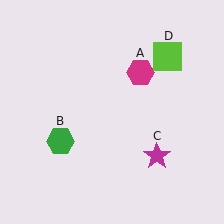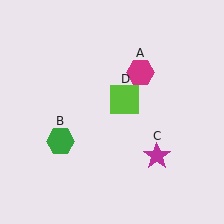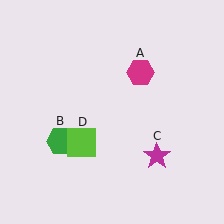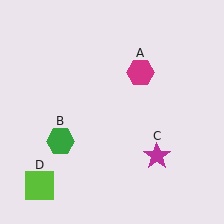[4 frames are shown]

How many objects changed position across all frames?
1 object changed position: lime square (object D).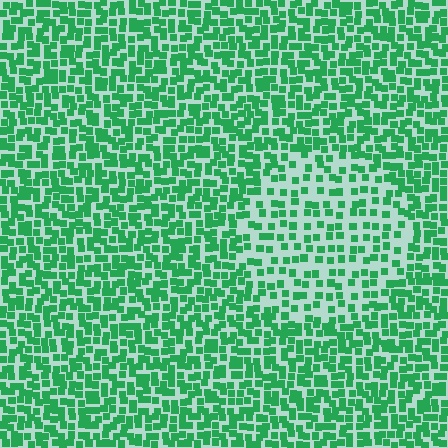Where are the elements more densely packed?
The elements are more densely packed outside the circle boundary.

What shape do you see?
I see a circle.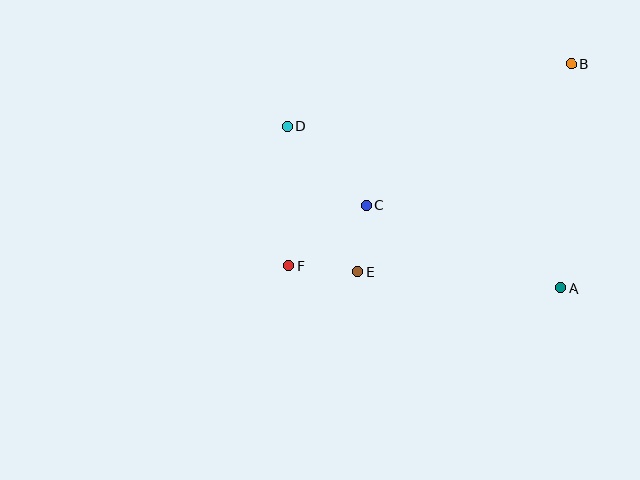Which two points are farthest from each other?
Points B and F are farthest from each other.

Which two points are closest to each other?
Points C and E are closest to each other.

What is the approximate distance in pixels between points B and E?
The distance between B and E is approximately 298 pixels.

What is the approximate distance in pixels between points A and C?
The distance between A and C is approximately 211 pixels.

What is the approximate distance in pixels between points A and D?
The distance between A and D is approximately 318 pixels.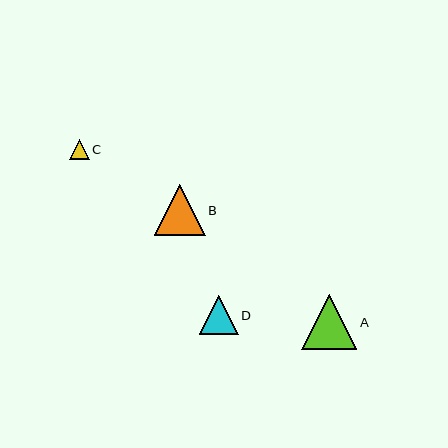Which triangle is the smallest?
Triangle C is the smallest with a size of approximately 20 pixels.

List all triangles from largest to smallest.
From largest to smallest: A, B, D, C.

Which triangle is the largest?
Triangle A is the largest with a size of approximately 55 pixels.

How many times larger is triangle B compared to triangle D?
Triangle B is approximately 1.3 times the size of triangle D.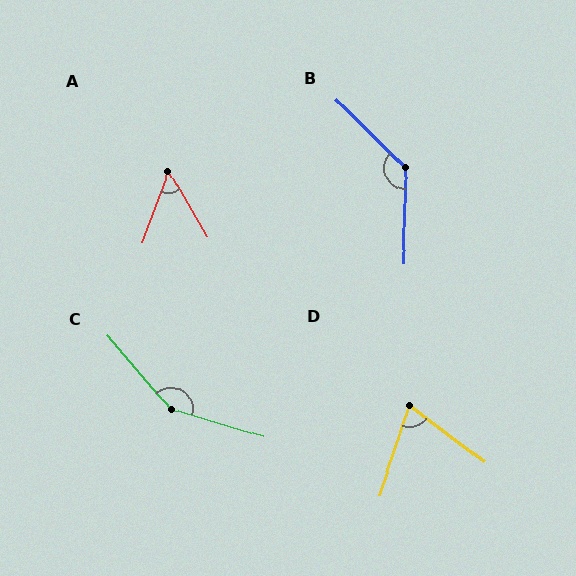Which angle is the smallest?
A, at approximately 50 degrees.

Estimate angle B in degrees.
Approximately 133 degrees.